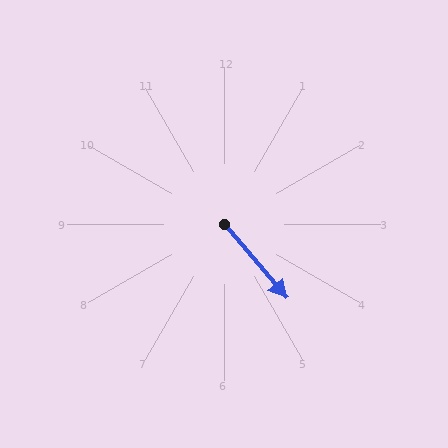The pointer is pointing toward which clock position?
Roughly 5 o'clock.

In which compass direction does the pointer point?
Southeast.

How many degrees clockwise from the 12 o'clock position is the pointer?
Approximately 140 degrees.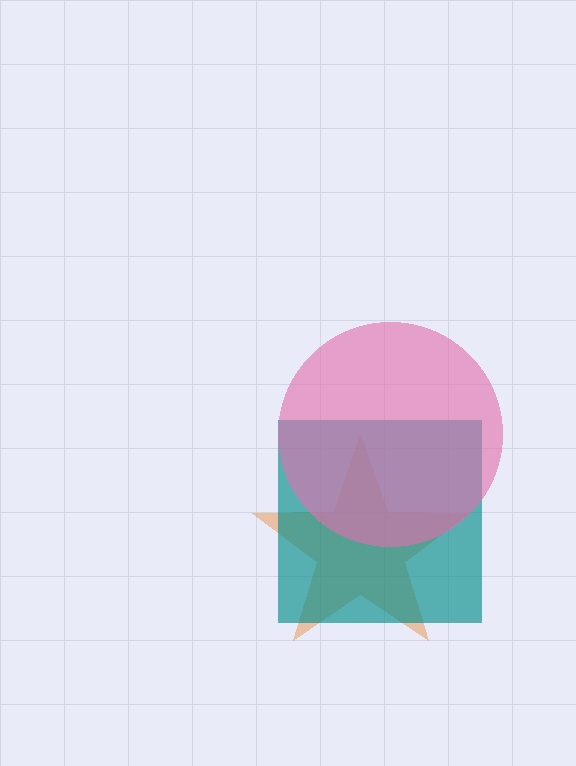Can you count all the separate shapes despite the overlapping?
Yes, there are 3 separate shapes.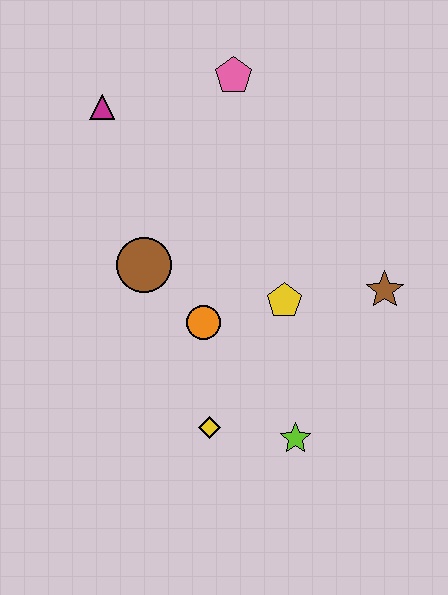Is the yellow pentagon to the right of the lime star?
No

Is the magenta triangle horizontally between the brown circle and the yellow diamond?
No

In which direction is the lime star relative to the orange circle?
The lime star is below the orange circle.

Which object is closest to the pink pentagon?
The magenta triangle is closest to the pink pentagon.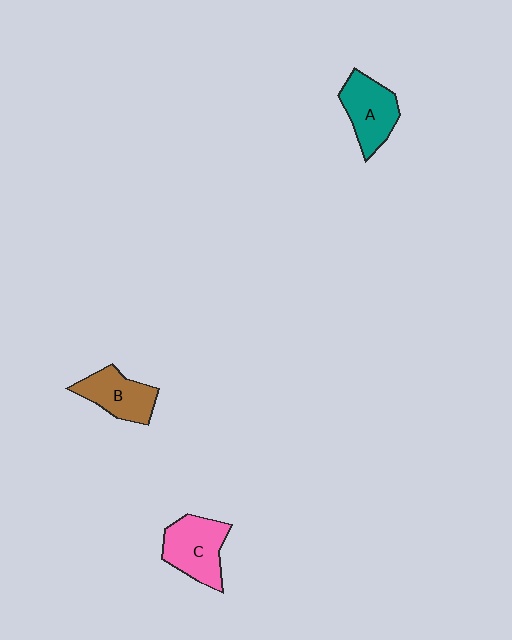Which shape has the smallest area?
Shape B (brown).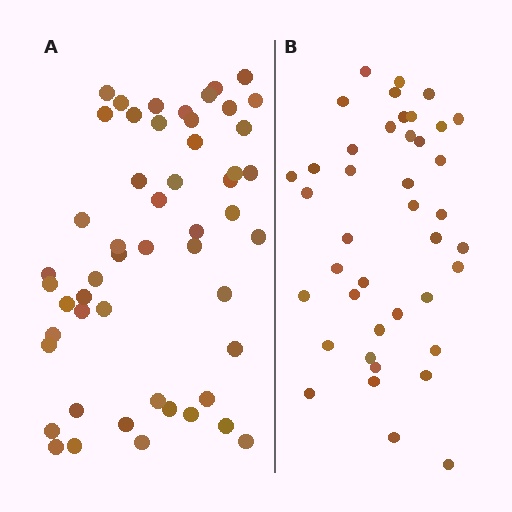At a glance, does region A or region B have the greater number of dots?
Region A (the left region) has more dots.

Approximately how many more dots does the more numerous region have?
Region A has roughly 12 or so more dots than region B.